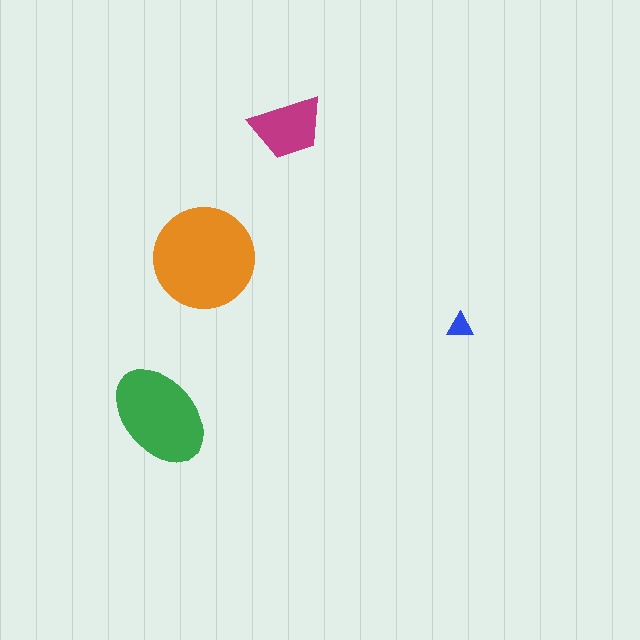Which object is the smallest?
The blue triangle.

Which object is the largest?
The orange circle.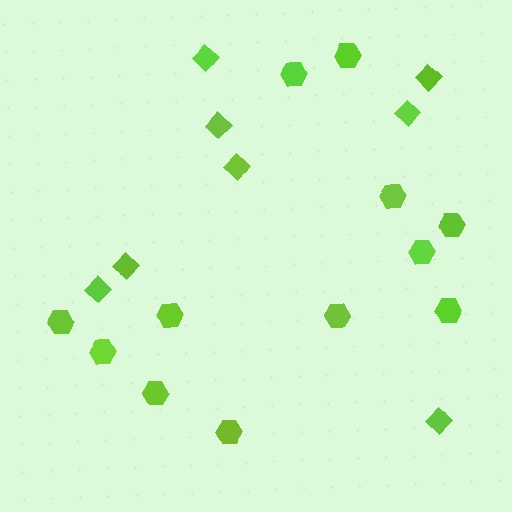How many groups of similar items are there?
There are 2 groups: one group of diamonds (8) and one group of hexagons (12).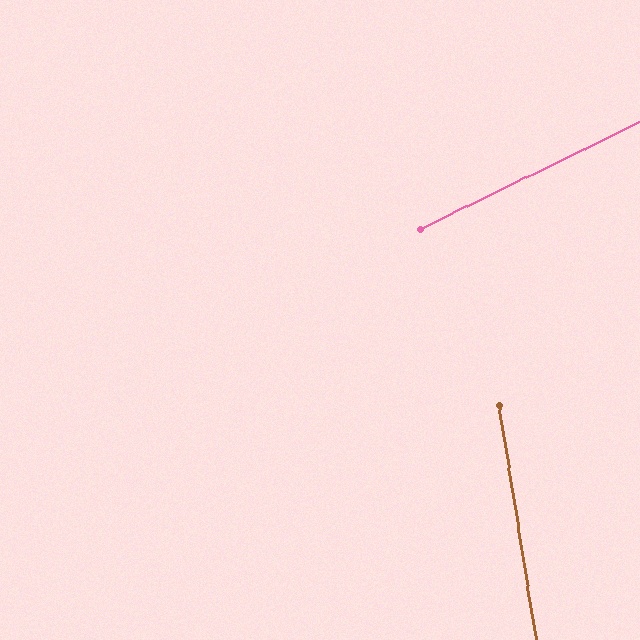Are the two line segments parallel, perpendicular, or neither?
Neither parallel nor perpendicular — they differ by about 73°.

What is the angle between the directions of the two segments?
Approximately 73 degrees.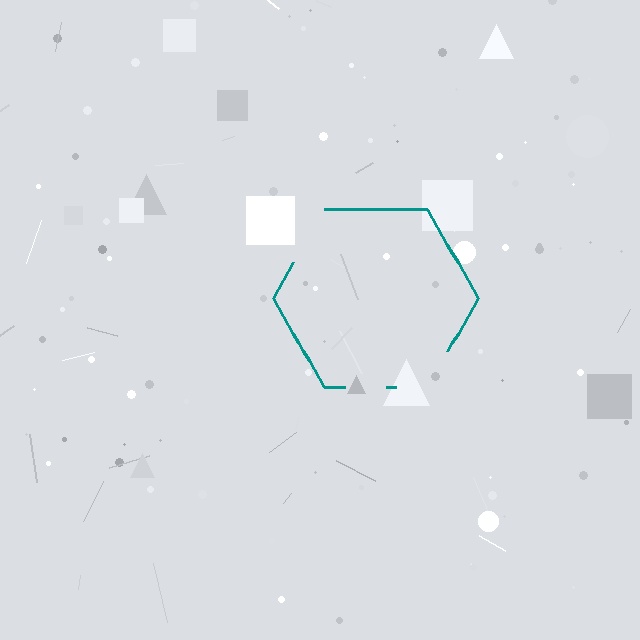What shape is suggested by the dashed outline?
The dashed outline suggests a hexagon.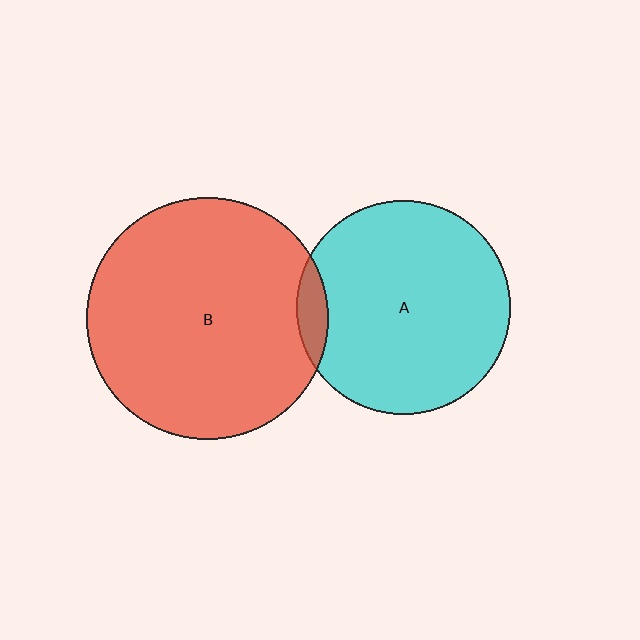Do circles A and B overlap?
Yes.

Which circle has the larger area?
Circle B (red).